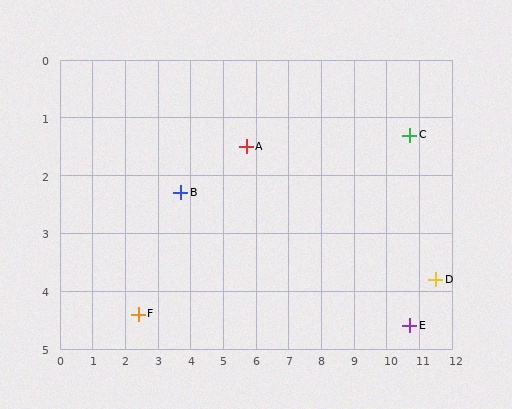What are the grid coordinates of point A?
Point A is at approximately (5.7, 1.5).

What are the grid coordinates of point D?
Point D is at approximately (11.5, 3.8).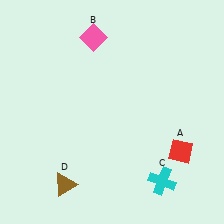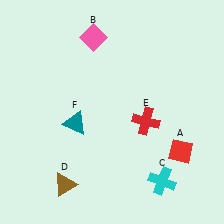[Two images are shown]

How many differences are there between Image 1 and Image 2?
There are 2 differences between the two images.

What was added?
A red cross (E), a teal triangle (F) were added in Image 2.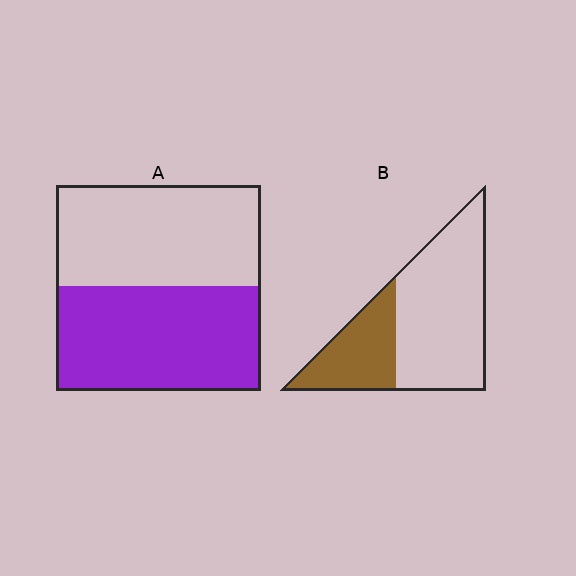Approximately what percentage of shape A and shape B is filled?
A is approximately 50% and B is approximately 30%.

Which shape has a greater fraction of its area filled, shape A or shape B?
Shape A.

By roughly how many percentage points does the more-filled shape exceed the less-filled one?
By roughly 20 percentage points (A over B).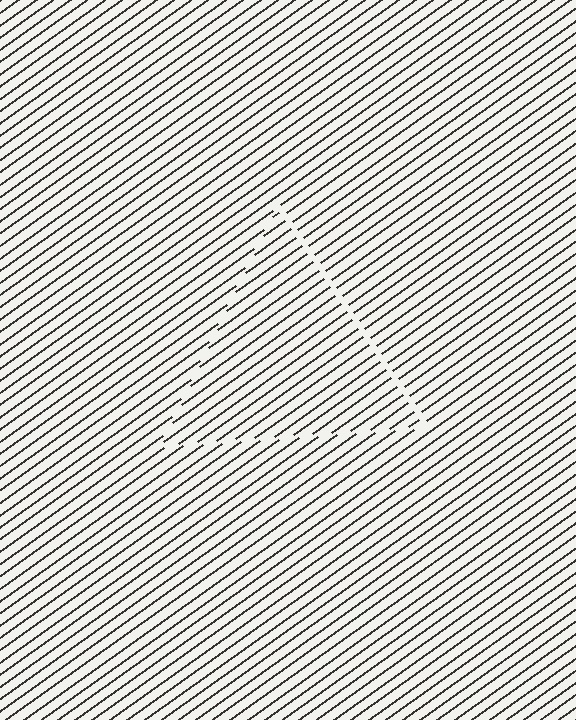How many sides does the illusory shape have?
3 sides — the line-ends trace a triangle.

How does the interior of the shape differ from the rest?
The interior of the shape contains the same grating, shifted by half a period — the contour is defined by the phase discontinuity where line-ends from the inner and outer gratings abut.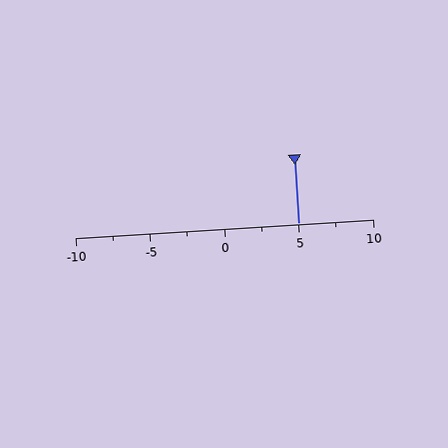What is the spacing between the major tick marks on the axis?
The major ticks are spaced 5 apart.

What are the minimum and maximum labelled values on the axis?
The axis runs from -10 to 10.